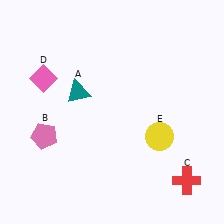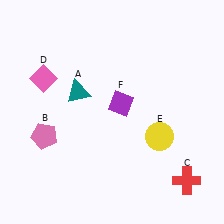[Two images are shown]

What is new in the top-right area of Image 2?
A purple diamond (F) was added in the top-right area of Image 2.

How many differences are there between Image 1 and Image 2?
There is 1 difference between the two images.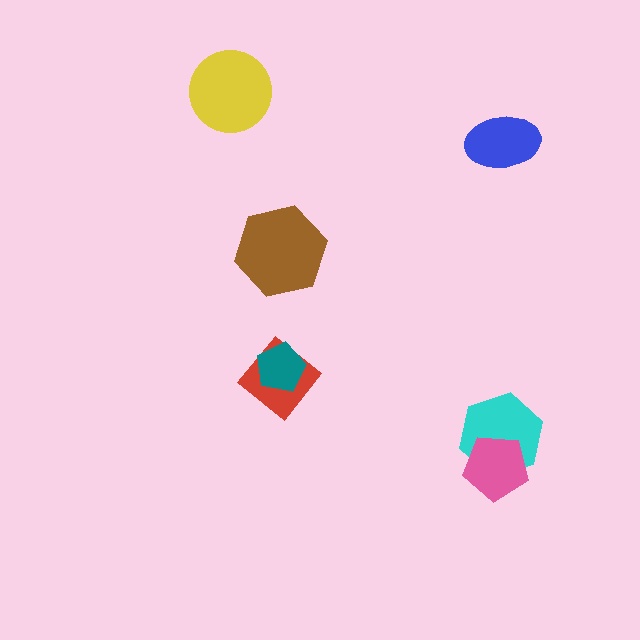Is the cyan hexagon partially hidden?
Yes, it is partially covered by another shape.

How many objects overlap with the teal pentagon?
1 object overlaps with the teal pentagon.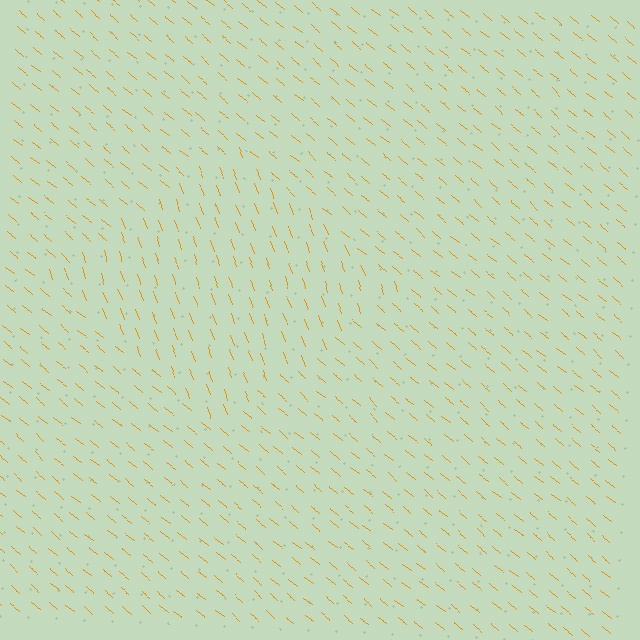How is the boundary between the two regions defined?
The boundary is defined purely by a change in line orientation (approximately 30 degrees difference). All lines are the same color and thickness.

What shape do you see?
I see a diamond.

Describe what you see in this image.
The image is filled with small orange line segments. A diamond region in the image has lines oriented differently from the surrounding lines, creating a visible texture boundary.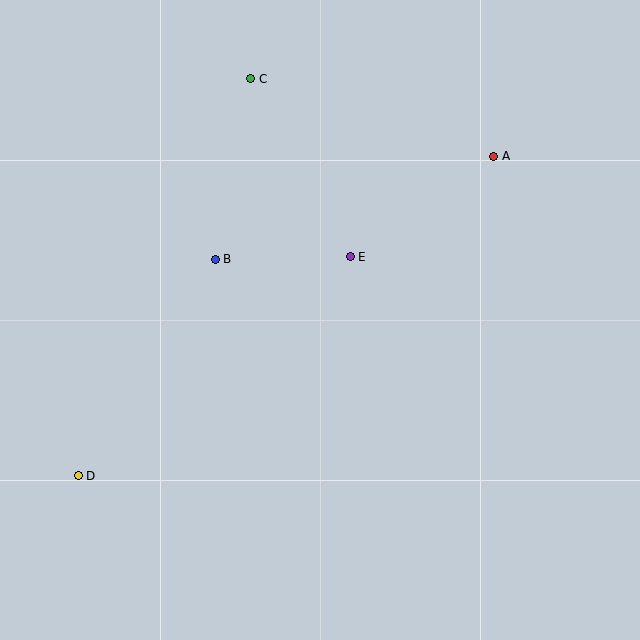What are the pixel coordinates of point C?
Point C is at (251, 79).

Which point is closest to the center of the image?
Point E at (350, 257) is closest to the center.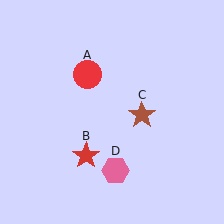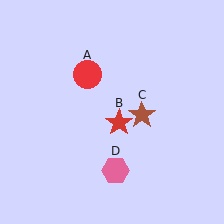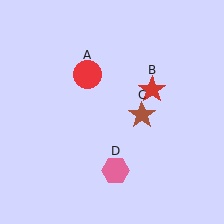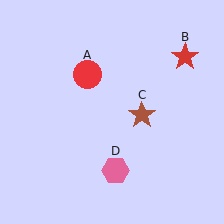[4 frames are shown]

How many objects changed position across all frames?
1 object changed position: red star (object B).